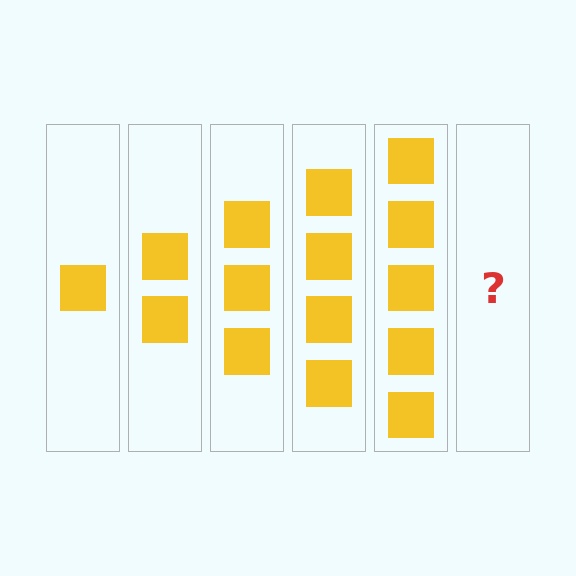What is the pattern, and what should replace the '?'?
The pattern is that each step adds one more square. The '?' should be 6 squares.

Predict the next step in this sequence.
The next step is 6 squares.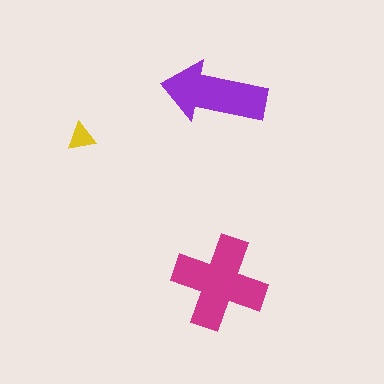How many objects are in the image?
There are 3 objects in the image.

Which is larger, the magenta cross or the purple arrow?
The magenta cross.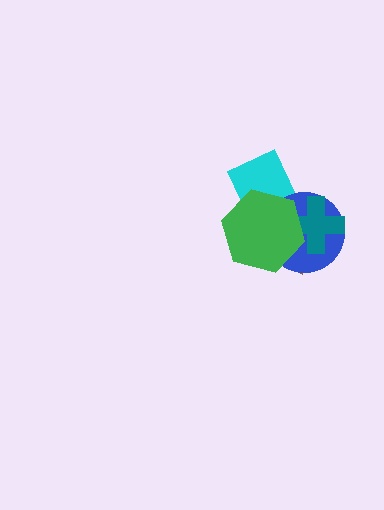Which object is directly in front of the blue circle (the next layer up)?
The teal cross is directly in front of the blue circle.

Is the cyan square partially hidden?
Yes, it is partially covered by another shape.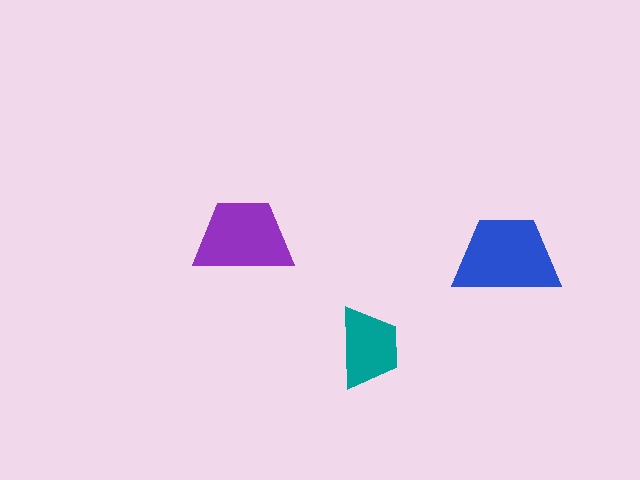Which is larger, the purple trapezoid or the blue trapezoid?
The blue one.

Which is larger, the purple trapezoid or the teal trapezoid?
The purple one.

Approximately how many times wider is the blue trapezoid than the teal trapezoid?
About 1.5 times wider.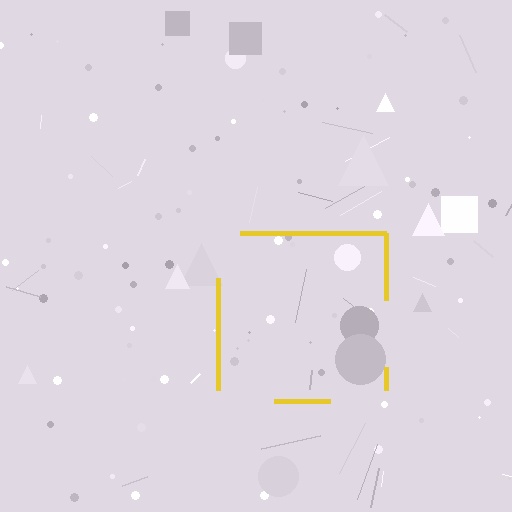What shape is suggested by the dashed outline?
The dashed outline suggests a square.